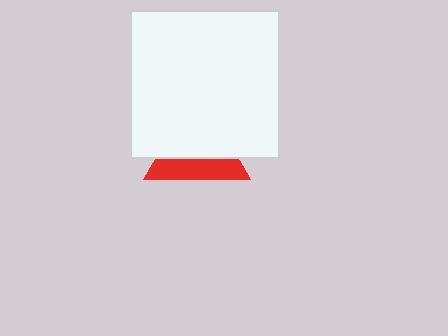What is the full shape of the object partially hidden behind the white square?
The partially hidden object is a red triangle.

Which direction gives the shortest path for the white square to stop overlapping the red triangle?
Moving up gives the shortest separation.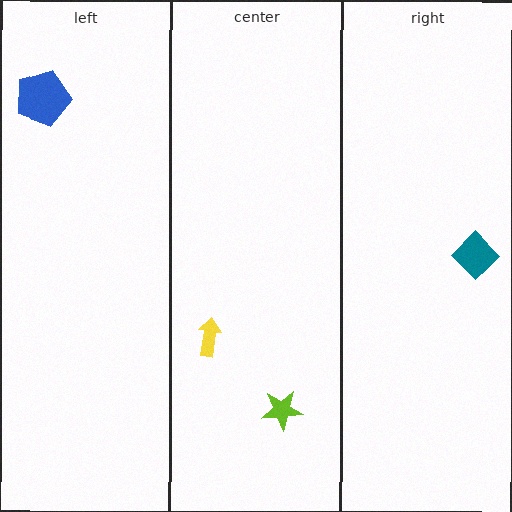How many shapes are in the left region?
1.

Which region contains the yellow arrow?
The center region.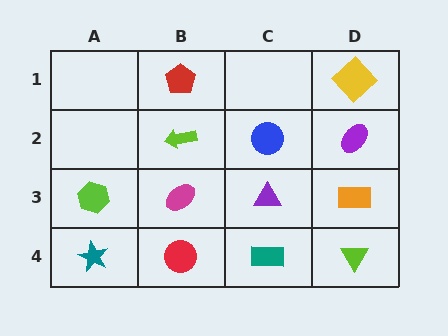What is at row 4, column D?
A lime triangle.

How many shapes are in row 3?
4 shapes.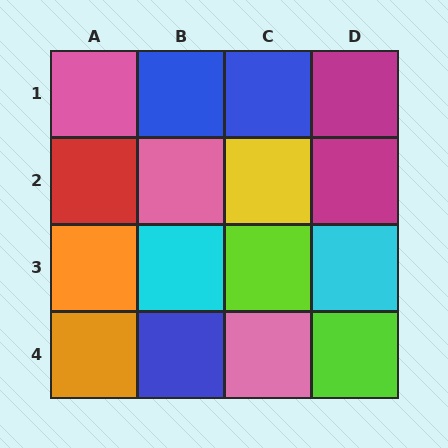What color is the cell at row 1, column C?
Blue.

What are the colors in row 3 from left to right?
Orange, cyan, lime, cyan.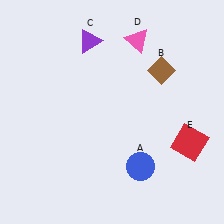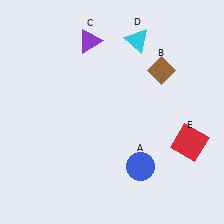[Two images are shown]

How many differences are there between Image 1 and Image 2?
There is 1 difference between the two images.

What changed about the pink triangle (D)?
In Image 1, D is pink. In Image 2, it changed to cyan.